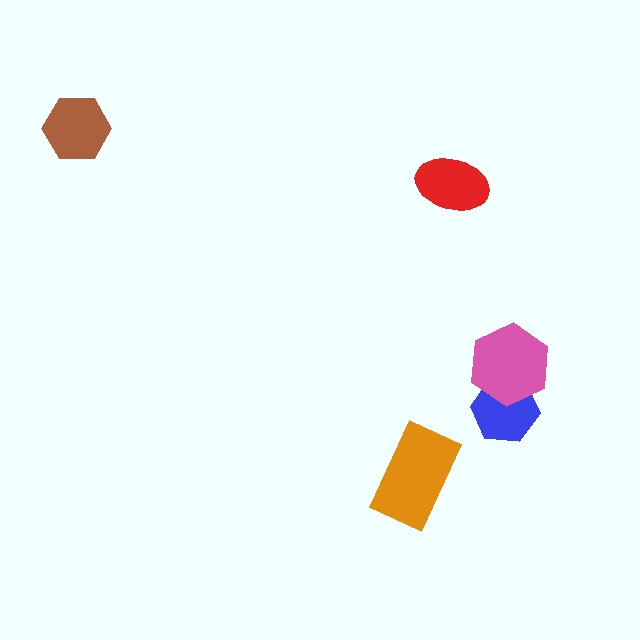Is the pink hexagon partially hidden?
No, no other shape covers it.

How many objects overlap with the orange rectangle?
0 objects overlap with the orange rectangle.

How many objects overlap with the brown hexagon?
0 objects overlap with the brown hexagon.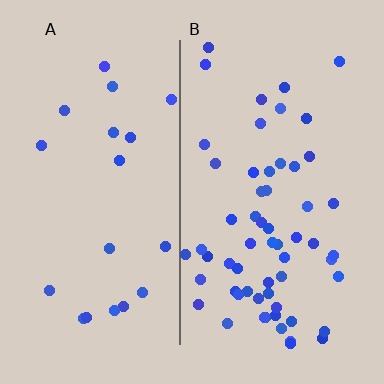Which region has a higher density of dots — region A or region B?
B (the right).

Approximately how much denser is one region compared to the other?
Approximately 3.0× — region B over region A.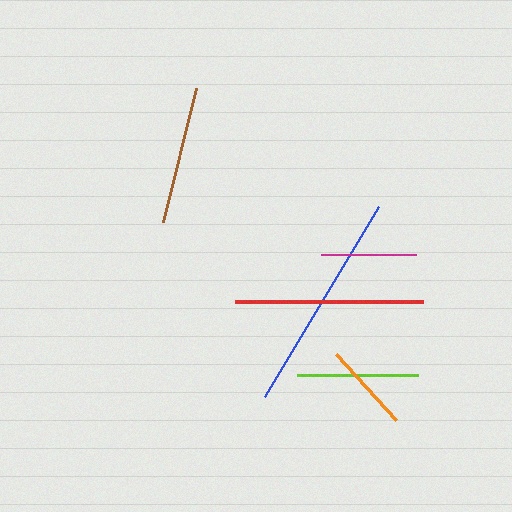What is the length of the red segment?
The red segment is approximately 188 pixels long.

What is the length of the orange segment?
The orange segment is approximately 89 pixels long.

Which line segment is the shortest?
The orange line is the shortest at approximately 89 pixels.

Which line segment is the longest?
The blue line is the longest at approximately 222 pixels.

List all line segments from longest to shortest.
From longest to shortest: blue, red, brown, lime, magenta, orange.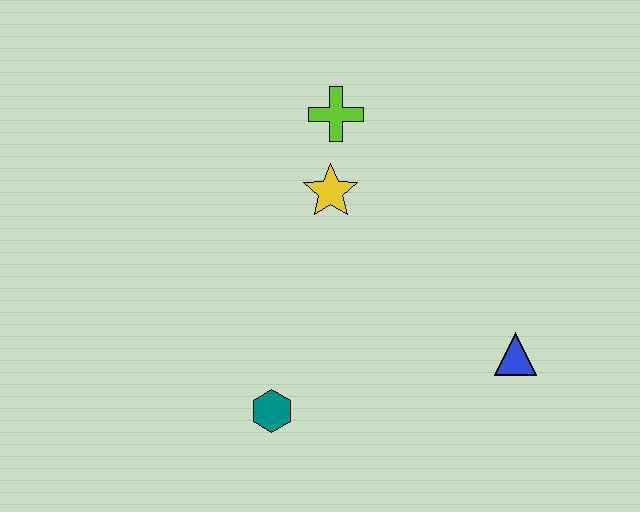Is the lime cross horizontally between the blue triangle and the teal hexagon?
Yes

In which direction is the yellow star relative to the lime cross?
The yellow star is below the lime cross.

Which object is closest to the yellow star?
The lime cross is closest to the yellow star.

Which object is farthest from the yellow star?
The blue triangle is farthest from the yellow star.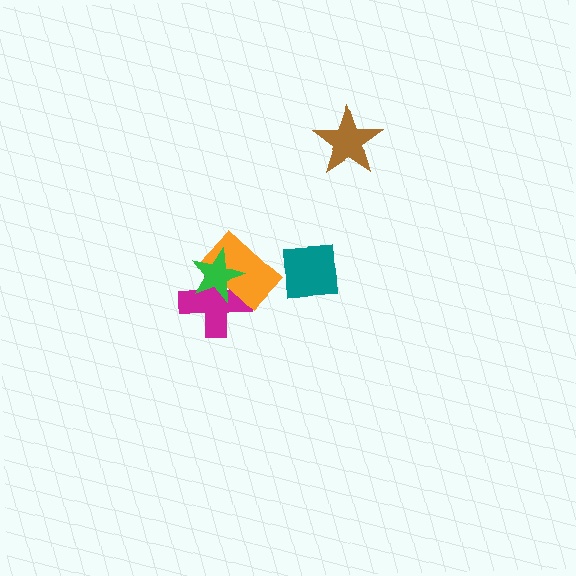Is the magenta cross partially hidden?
Yes, it is partially covered by another shape.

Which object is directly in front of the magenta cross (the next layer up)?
The orange rectangle is directly in front of the magenta cross.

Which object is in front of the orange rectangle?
The green star is in front of the orange rectangle.